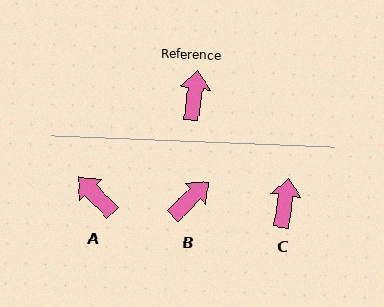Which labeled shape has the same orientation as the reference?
C.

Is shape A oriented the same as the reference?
No, it is off by about 52 degrees.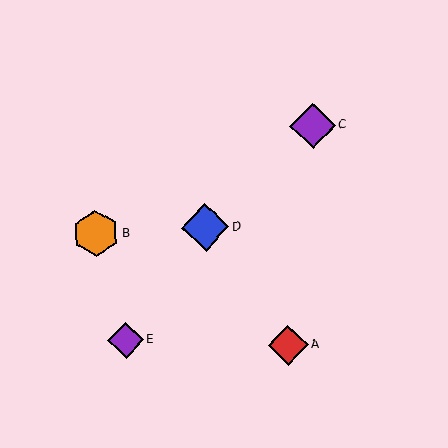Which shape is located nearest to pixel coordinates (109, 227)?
The orange hexagon (labeled B) at (96, 233) is nearest to that location.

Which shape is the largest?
The blue diamond (labeled D) is the largest.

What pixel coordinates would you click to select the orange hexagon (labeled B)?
Click at (96, 233) to select the orange hexagon B.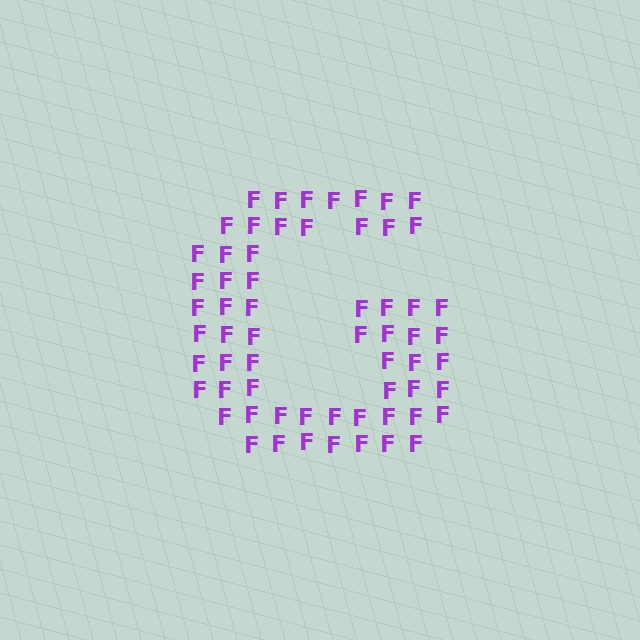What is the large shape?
The large shape is the letter G.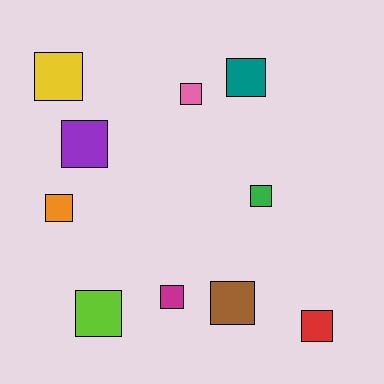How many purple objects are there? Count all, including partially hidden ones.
There is 1 purple object.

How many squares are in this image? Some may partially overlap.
There are 10 squares.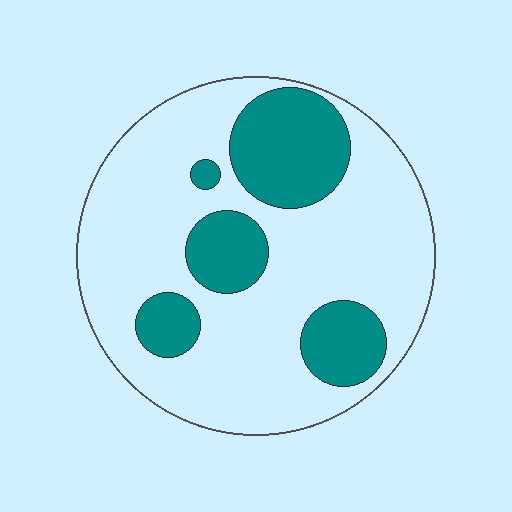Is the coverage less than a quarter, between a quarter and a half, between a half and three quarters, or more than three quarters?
Between a quarter and a half.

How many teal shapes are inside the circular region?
5.